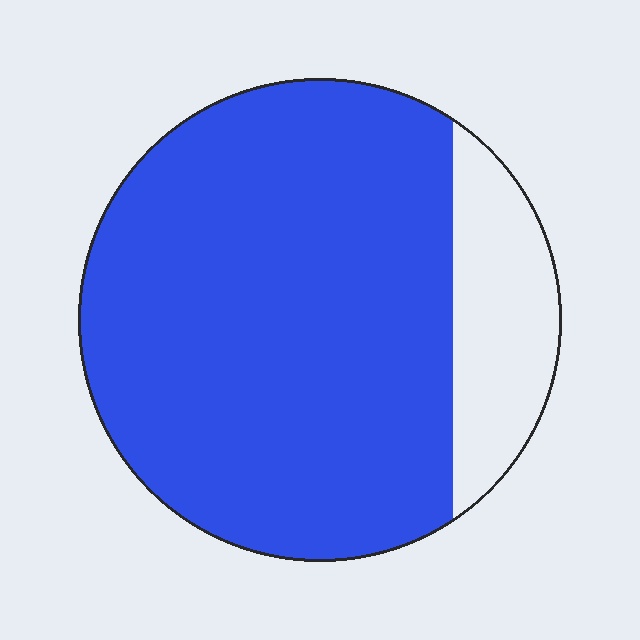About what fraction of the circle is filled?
About five sixths (5/6).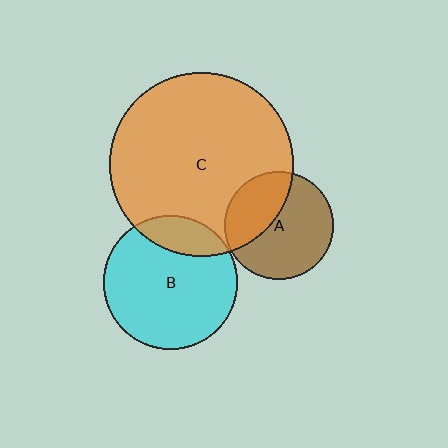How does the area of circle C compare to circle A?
Approximately 2.9 times.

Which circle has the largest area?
Circle C (orange).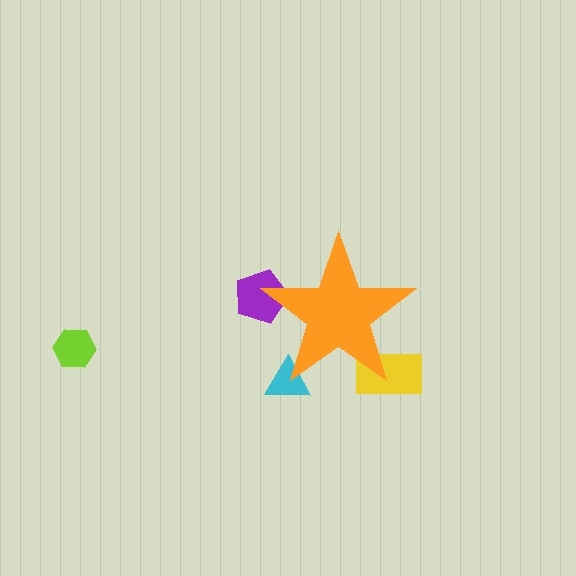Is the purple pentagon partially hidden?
Yes, the purple pentagon is partially hidden behind the orange star.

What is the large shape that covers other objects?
An orange star.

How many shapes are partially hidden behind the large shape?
3 shapes are partially hidden.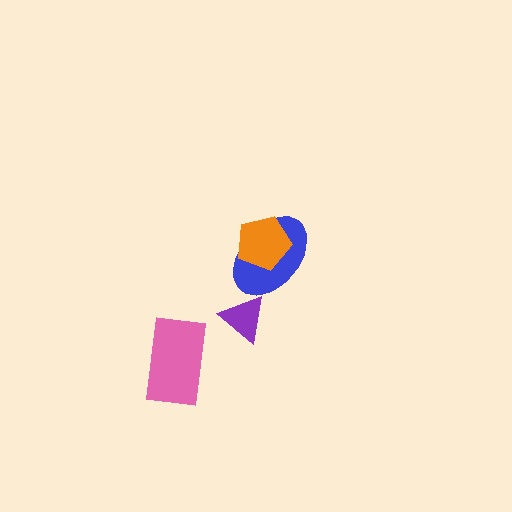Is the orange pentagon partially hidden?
No, no other shape covers it.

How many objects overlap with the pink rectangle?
0 objects overlap with the pink rectangle.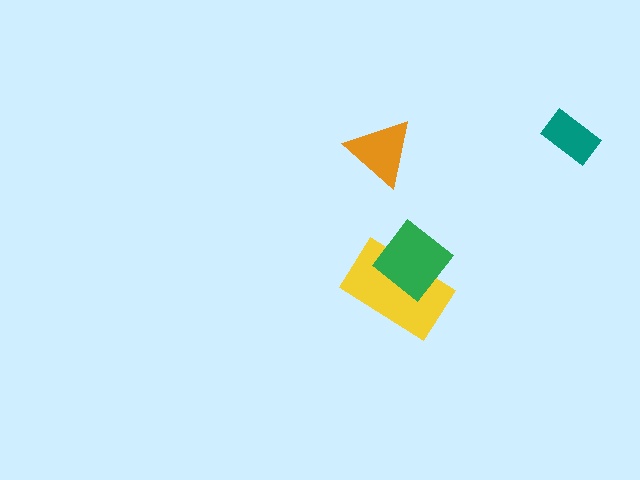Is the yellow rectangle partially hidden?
Yes, it is partially covered by another shape.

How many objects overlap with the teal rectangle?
0 objects overlap with the teal rectangle.